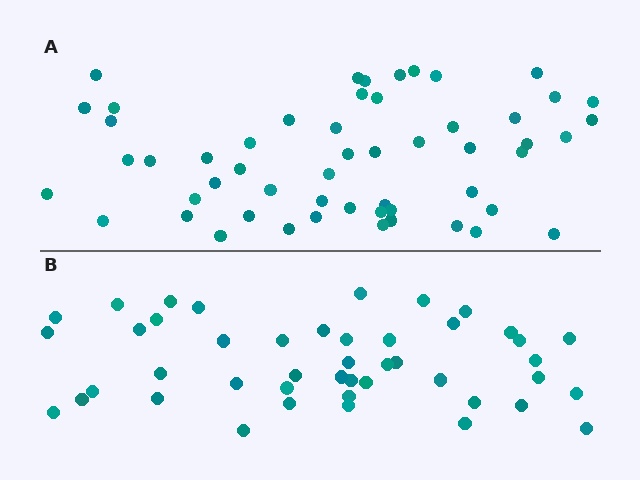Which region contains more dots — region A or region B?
Region A (the top region) has more dots.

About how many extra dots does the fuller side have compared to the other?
Region A has roughly 8 or so more dots than region B.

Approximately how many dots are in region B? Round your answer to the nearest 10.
About 40 dots. (The exact count is 45, which rounds to 40.)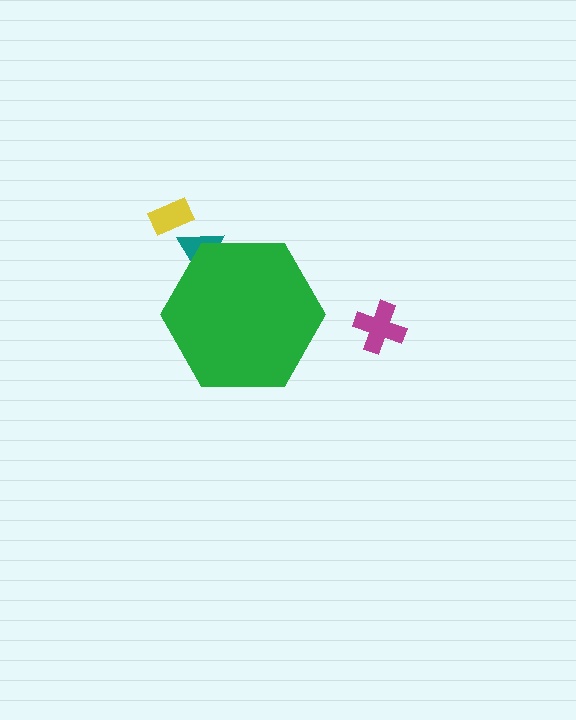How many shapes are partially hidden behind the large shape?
1 shape is partially hidden.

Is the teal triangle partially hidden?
Yes, the teal triangle is partially hidden behind the green hexagon.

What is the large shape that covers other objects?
A green hexagon.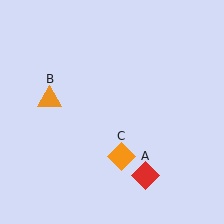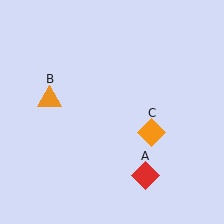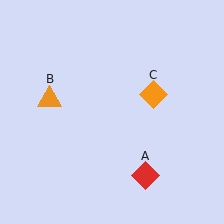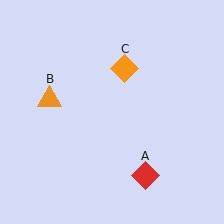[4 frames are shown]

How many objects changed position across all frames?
1 object changed position: orange diamond (object C).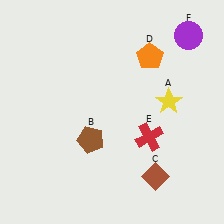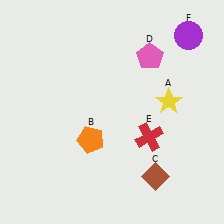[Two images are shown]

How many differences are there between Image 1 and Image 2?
There are 2 differences between the two images.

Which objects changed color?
B changed from brown to orange. D changed from orange to pink.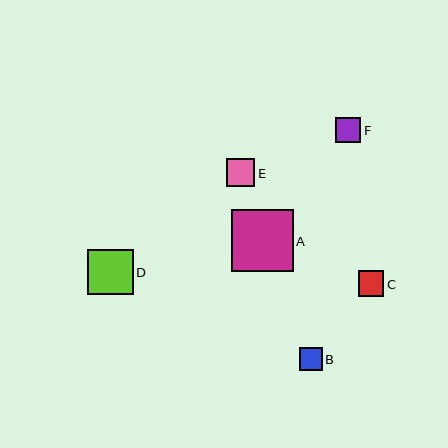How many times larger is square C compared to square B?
Square C is approximately 1.1 times the size of square B.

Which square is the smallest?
Square B is the smallest with a size of approximately 23 pixels.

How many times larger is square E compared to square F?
Square E is approximately 1.1 times the size of square F.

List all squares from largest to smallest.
From largest to smallest: A, D, E, C, F, B.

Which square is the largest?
Square A is the largest with a size of approximately 61 pixels.